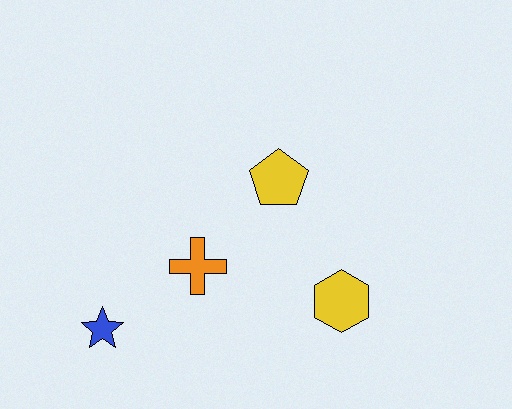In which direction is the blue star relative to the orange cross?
The blue star is to the left of the orange cross.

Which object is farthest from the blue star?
The yellow hexagon is farthest from the blue star.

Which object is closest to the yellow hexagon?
The yellow pentagon is closest to the yellow hexagon.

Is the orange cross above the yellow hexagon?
Yes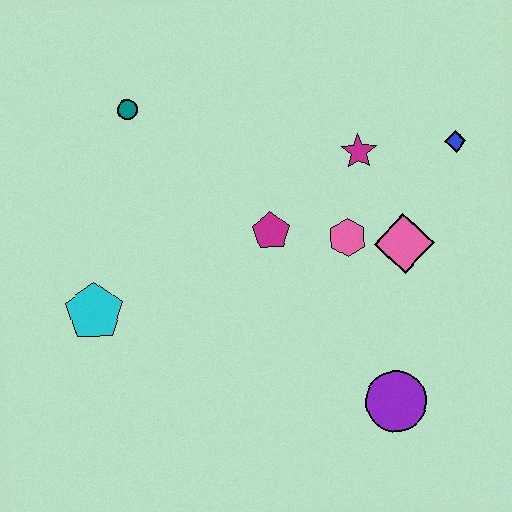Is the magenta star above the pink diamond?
Yes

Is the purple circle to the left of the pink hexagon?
No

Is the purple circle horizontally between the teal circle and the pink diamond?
Yes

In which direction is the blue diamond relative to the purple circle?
The blue diamond is above the purple circle.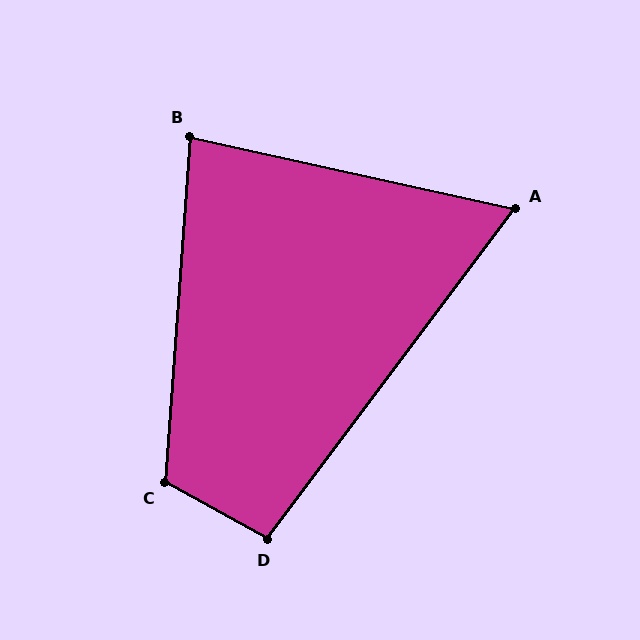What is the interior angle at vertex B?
Approximately 82 degrees (acute).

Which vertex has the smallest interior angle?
A, at approximately 66 degrees.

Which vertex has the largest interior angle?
C, at approximately 114 degrees.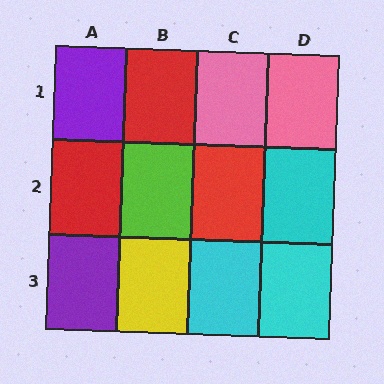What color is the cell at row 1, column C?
Pink.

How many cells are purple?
2 cells are purple.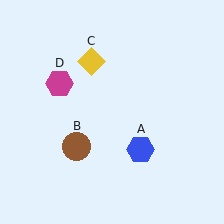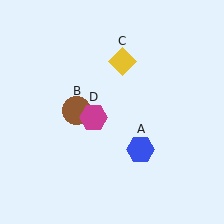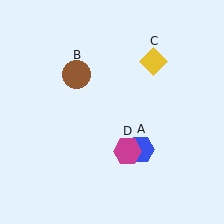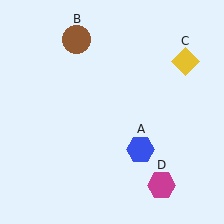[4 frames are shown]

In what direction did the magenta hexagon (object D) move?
The magenta hexagon (object D) moved down and to the right.